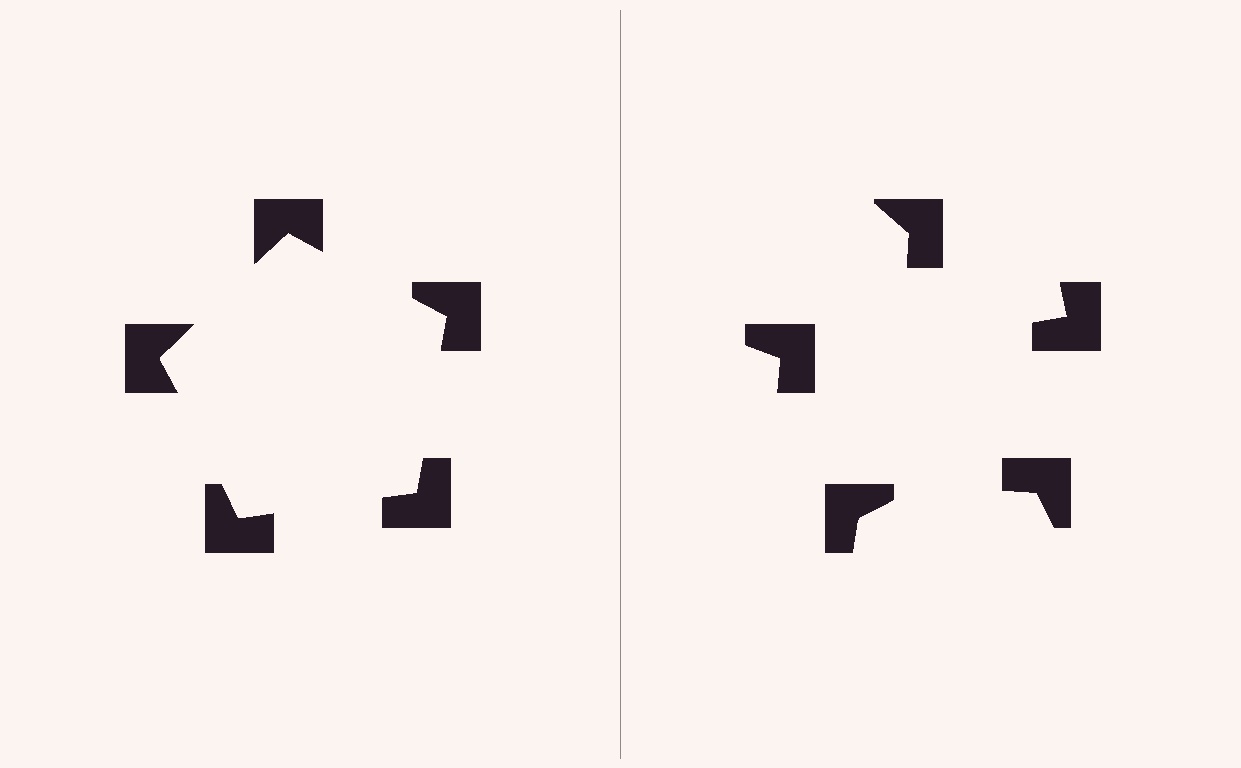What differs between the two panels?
The notched squares are positioned identically on both sides; only the wedge orientations differ. On the left they align to a pentagon; on the right they are misaligned.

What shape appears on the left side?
An illusory pentagon.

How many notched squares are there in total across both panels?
10 — 5 on each side.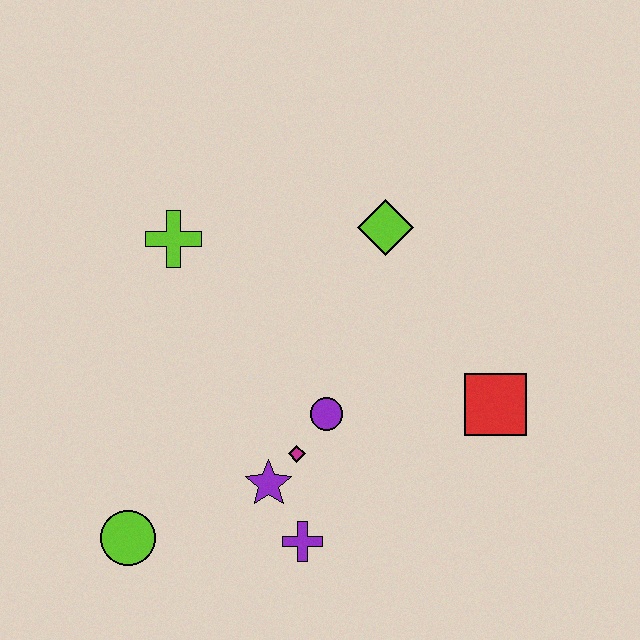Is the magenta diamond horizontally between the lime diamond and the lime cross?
Yes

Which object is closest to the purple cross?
The purple star is closest to the purple cross.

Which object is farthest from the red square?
The lime circle is farthest from the red square.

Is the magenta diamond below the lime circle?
No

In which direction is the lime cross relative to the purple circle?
The lime cross is above the purple circle.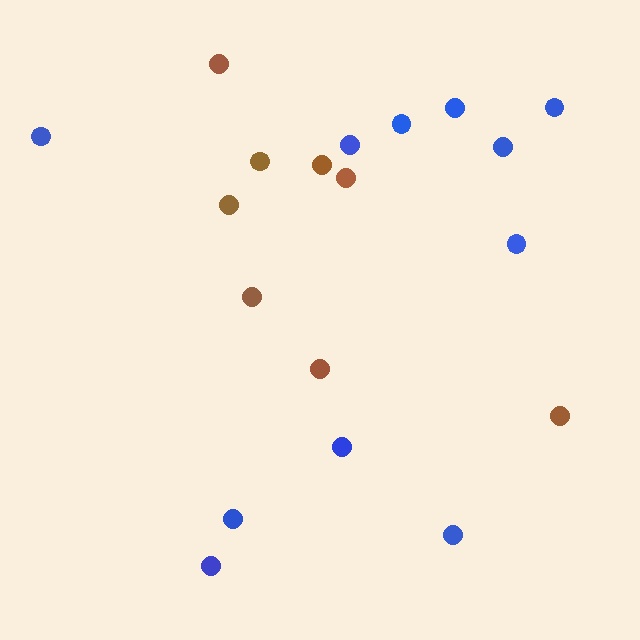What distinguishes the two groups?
There are 2 groups: one group of blue circles (11) and one group of brown circles (8).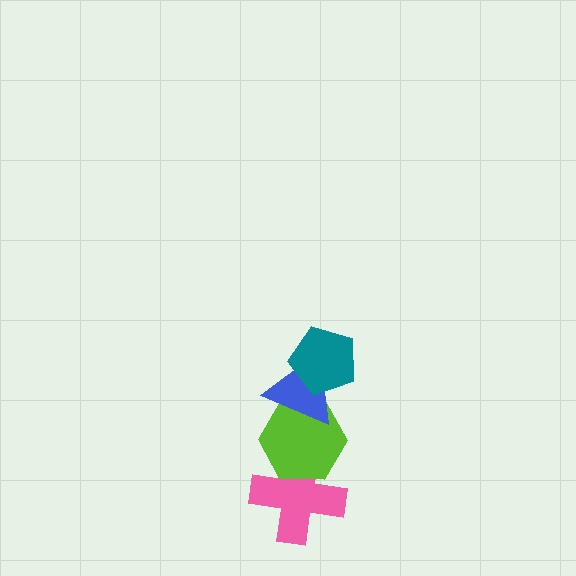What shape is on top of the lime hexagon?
The blue triangle is on top of the lime hexagon.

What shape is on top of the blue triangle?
The teal pentagon is on top of the blue triangle.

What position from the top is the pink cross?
The pink cross is 4th from the top.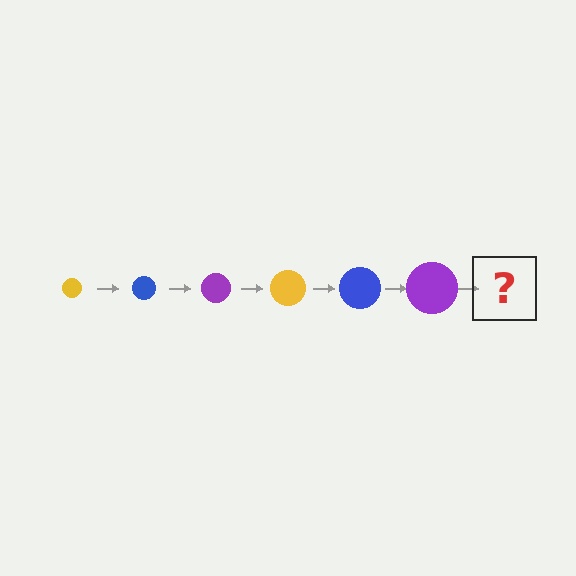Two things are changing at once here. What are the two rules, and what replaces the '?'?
The two rules are that the circle grows larger each step and the color cycles through yellow, blue, and purple. The '?' should be a yellow circle, larger than the previous one.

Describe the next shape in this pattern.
It should be a yellow circle, larger than the previous one.